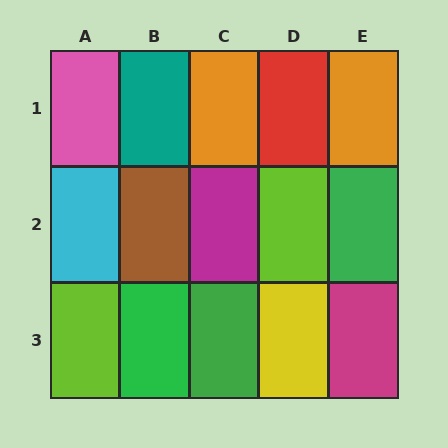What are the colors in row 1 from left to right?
Pink, teal, orange, red, orange.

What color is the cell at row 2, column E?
Green.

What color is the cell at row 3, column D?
Yellow.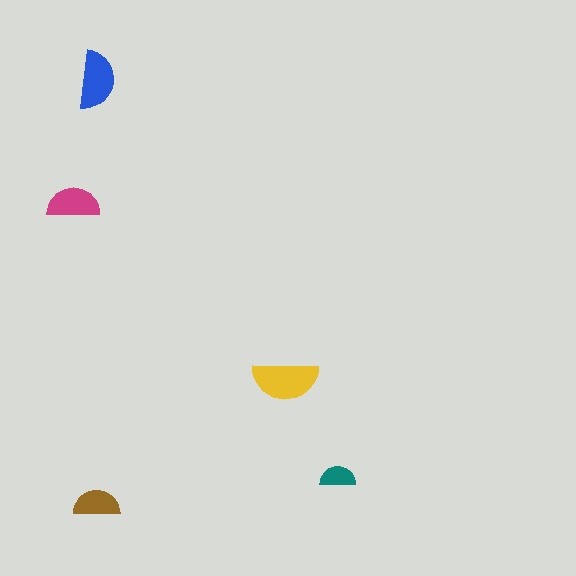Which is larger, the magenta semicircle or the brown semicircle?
The magenta one.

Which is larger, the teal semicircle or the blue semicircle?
The blue one.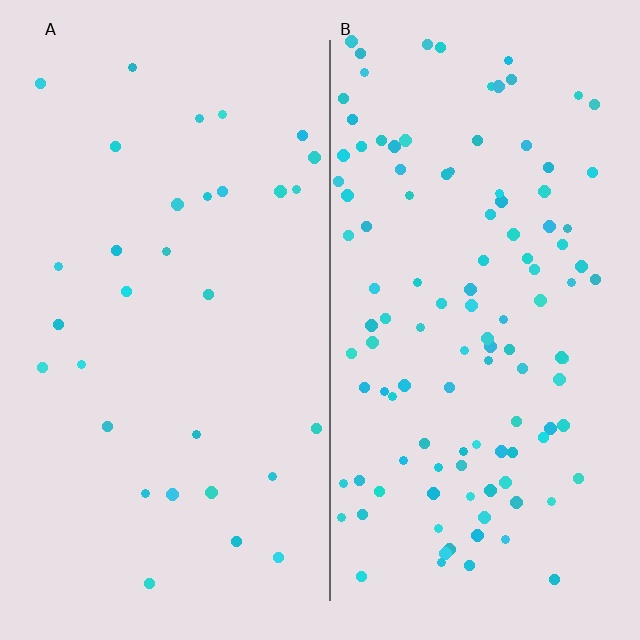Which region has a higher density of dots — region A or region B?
B (the right).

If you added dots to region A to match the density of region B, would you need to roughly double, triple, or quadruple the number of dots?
Approximately quadruple.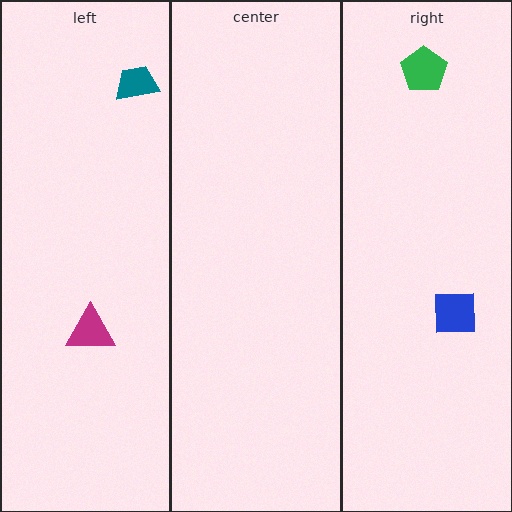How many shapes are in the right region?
2.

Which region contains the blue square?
The right region.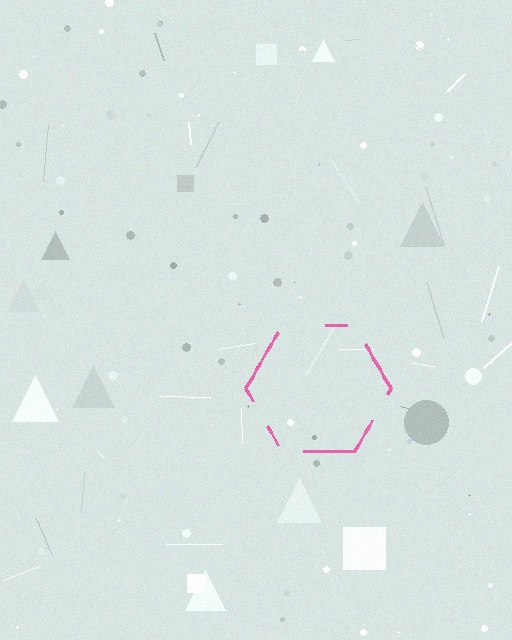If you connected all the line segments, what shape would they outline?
They would outline a hexagon.